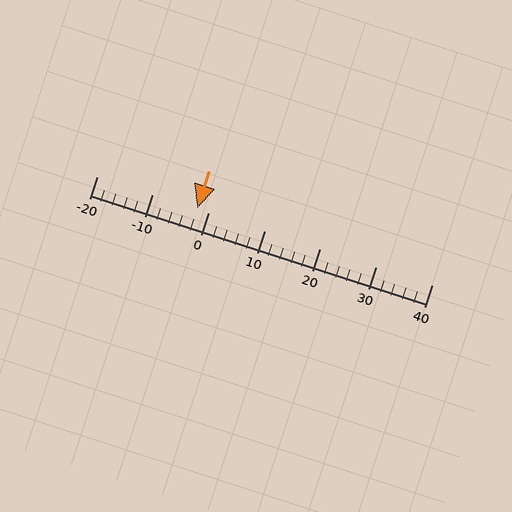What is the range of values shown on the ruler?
The ruler shows values from -20 to 40.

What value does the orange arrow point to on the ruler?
The orange arrow points to approximately -2.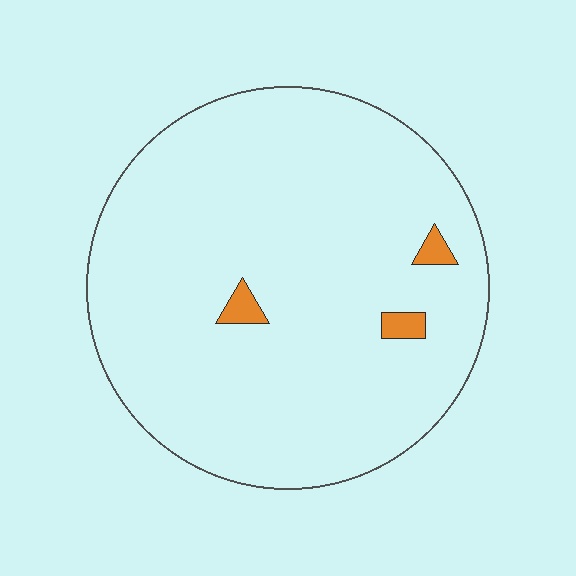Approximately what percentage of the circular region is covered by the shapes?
Approximately 5%.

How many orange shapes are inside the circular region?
3.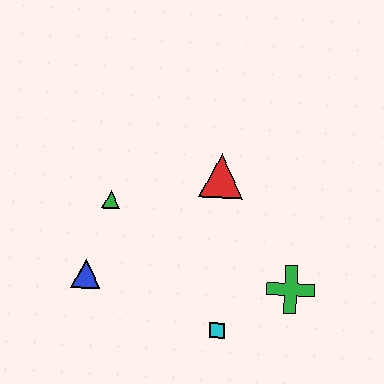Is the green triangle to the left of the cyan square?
Yes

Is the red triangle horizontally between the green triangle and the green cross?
Yes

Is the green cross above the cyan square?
Yes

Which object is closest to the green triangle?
The blue triangle is closest to the green triangle.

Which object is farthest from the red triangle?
The blue triangle is farthest from the red triangle.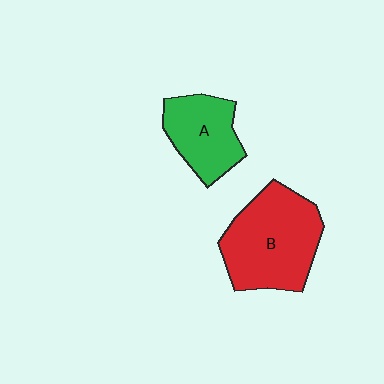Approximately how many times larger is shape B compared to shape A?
Approximately 1.6 times.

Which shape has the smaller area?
Shape A (green).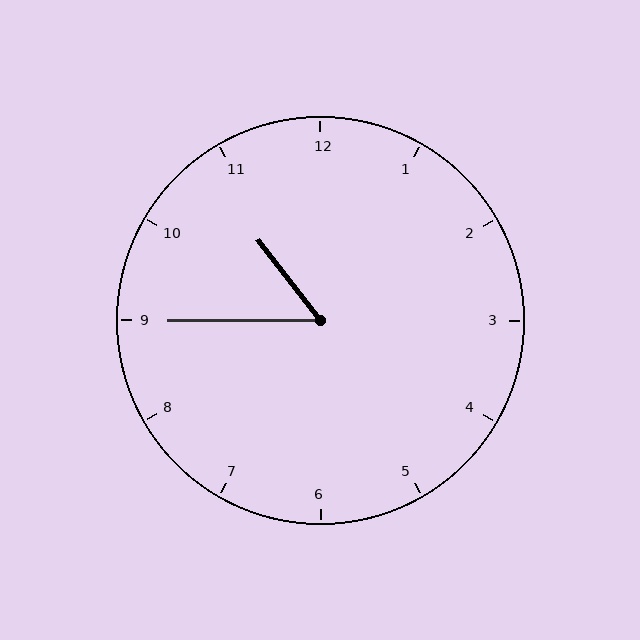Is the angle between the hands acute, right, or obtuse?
It is acute.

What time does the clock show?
10:45.